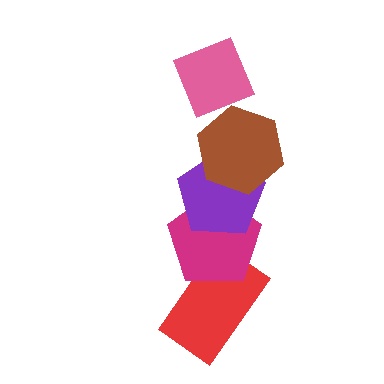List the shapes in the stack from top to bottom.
From top to bottom: the pink diamond, the brown hexagon, the purple pentagon, the magenta pentagon, the red rectangle.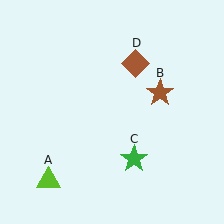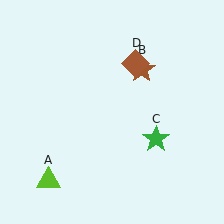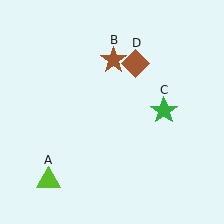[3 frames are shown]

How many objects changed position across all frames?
2 objects changed position: brown star (object B), green star (object C).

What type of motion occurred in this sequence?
The brown star (object B), green star (object C) rotated counterclockwise around the center of the scene.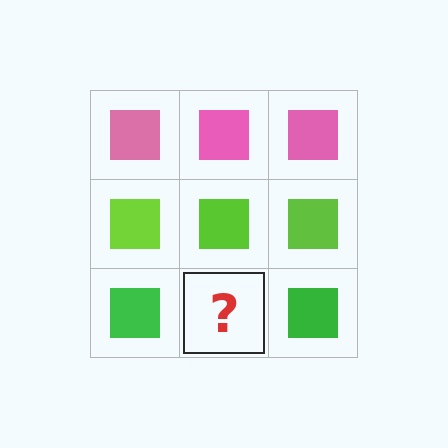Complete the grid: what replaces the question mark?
The question mark should be replaced with a green square.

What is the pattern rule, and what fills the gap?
The rule is that each row has a consistent color. The gap should be filled with a green square.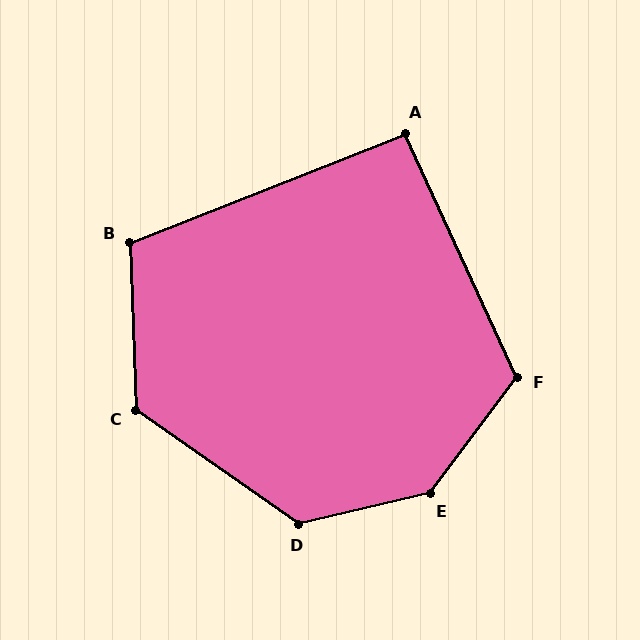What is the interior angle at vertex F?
Approximately 119 degrees (obtuse).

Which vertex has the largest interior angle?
E, at approximately 140 degrees.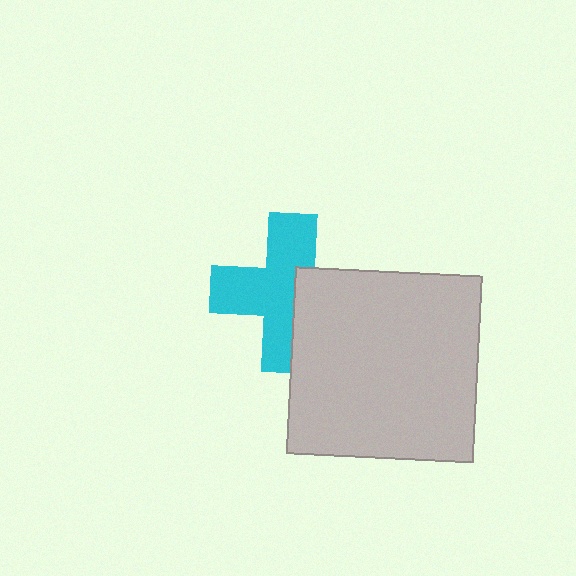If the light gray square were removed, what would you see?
You would see the complete cyan cross.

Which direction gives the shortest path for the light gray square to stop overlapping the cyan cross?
Moving right gives the shortest separation.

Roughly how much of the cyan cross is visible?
About half of it is visible (roughly 63%).